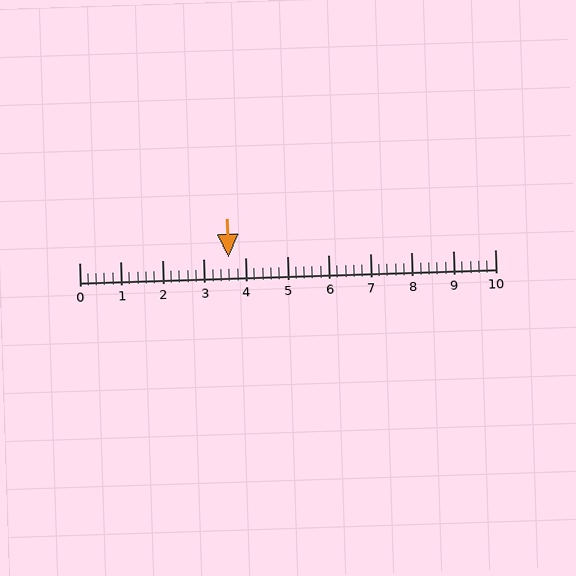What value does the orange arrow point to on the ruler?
The orange arrow points to approximately 3.6.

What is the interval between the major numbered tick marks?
The major tick marks are spaced 1 units apart.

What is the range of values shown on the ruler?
The ruler shows values from 0 to 10.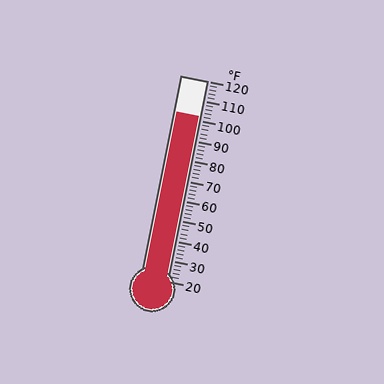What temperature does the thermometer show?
The thermometer shows approximately 102°F.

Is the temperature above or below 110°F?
The temperature is below 110°F.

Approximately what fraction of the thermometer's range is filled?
The thermometer is filled to approximately 80% of its range.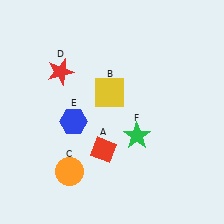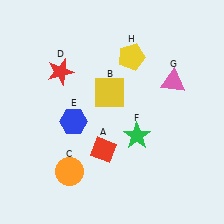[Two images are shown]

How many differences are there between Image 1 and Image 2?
There are 2 differences between the two images.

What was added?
A pink triangle (G), a yellow pentagon (H) were added in Image 2.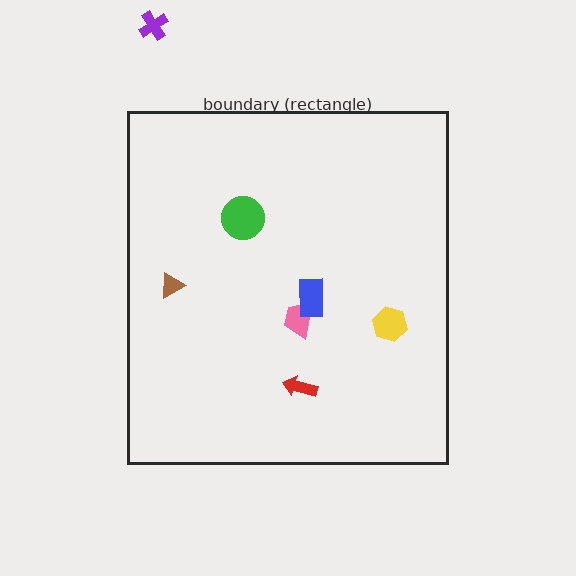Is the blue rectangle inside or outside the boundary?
Inside.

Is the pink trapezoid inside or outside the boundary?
Inside.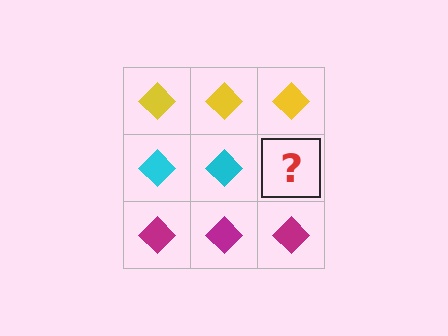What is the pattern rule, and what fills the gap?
The rule is that each row has a consistent color. The gap should be filled with a cyan diamond.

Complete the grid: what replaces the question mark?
The question mark should be replaced with a cyan diamond.